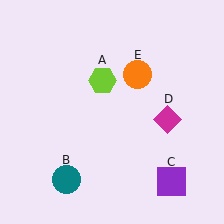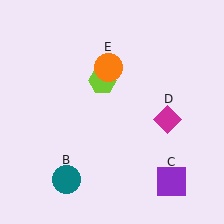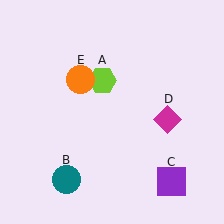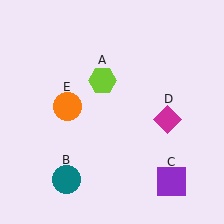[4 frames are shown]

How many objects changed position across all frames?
1 object changed position: orange circle (object E).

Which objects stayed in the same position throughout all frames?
Lime hexagon (object A) and teal circle (object B) and purple square (object C) and magenta diamond (object D) remained stationary.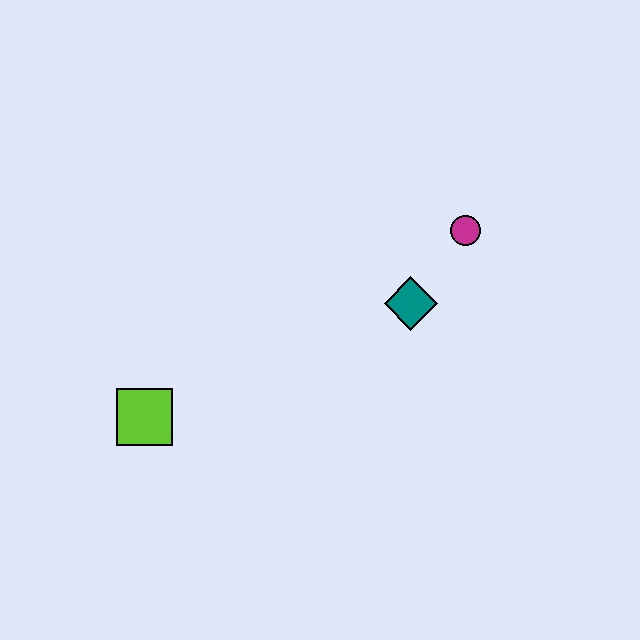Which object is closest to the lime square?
The teal diamond is closest to the lime square.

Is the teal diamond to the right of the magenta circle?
No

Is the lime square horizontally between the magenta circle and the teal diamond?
No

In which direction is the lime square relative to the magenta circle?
The lime square is to the left of the magenta circle.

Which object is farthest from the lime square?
The magenta circle is farthest from the lime square.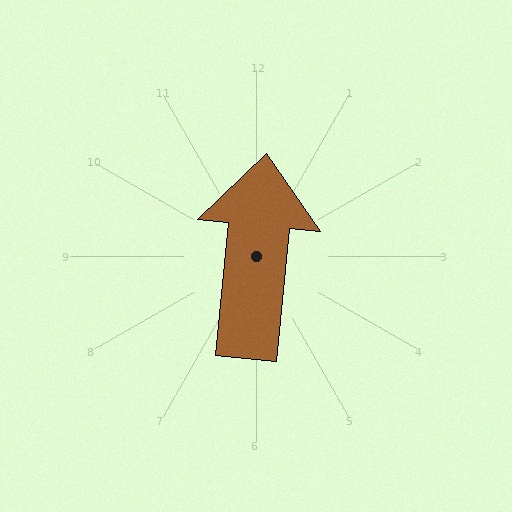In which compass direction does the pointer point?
North.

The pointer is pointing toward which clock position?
Roughly 12 o'clock.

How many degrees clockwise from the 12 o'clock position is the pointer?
Approximately 6 degrees.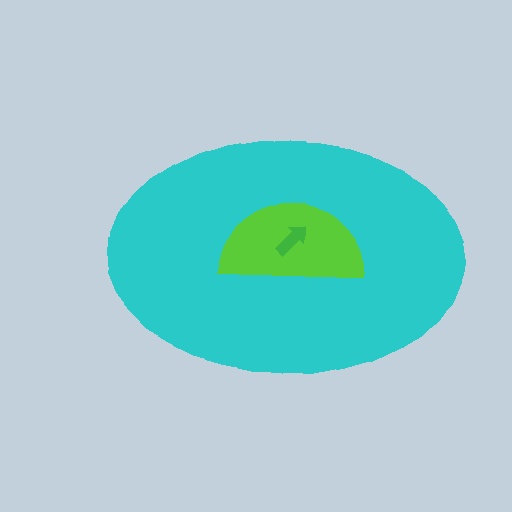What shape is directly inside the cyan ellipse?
The lime semicircle.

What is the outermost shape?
The cyan ellipse.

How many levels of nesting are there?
3.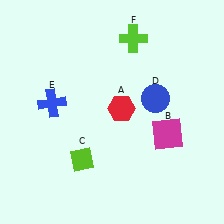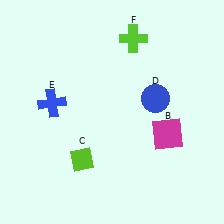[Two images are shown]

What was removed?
The red hexagon (A) was removed in Image 2.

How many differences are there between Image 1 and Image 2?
There is 1 difference between the two images.